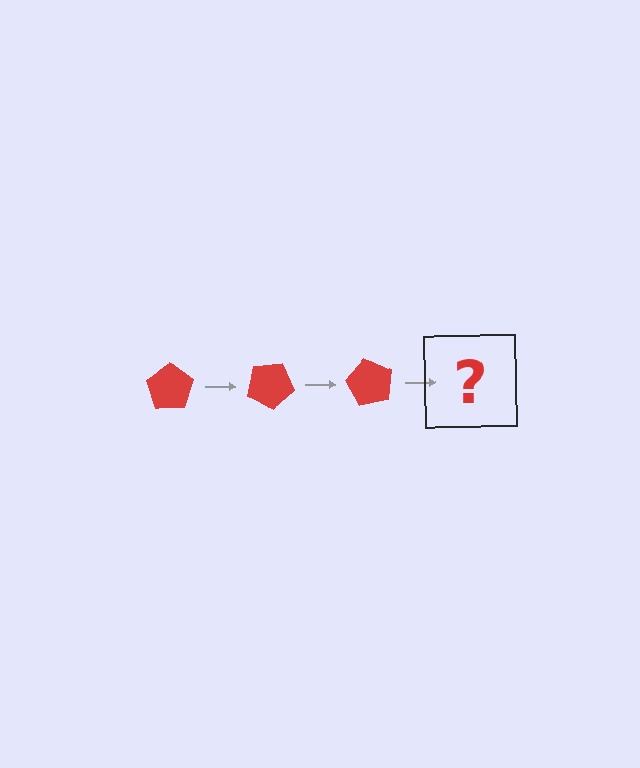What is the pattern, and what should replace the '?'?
The pattern is that the pentagon rotates 30 degrees each step. The '?' should be a red pentagon rotated 90 degrees.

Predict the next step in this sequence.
The next step is a red pentagon rotated 90 degrees.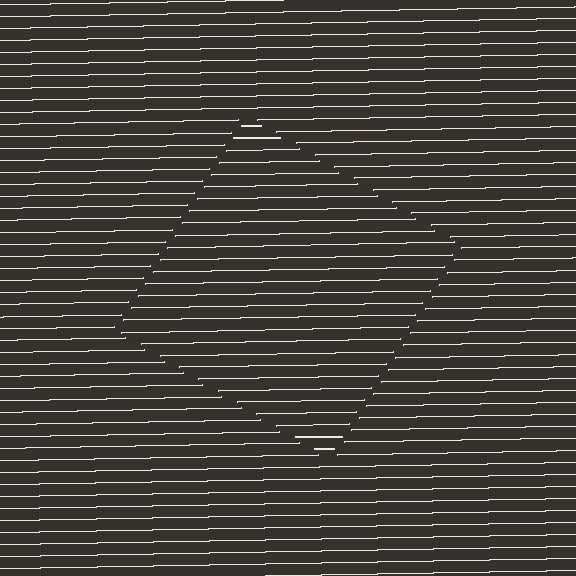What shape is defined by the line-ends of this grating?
An illusory square. The interior of the shape contains the same grating, shifted by half a period — the contour is defined by the phase discontinuity where line-ends from the inner and outer gratings abut.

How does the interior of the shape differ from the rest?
The interior of the shape contains the same grating, shifted by half a period — the contour is defined by the phase discontinuity where line-ends from the inner and outer gratings abut.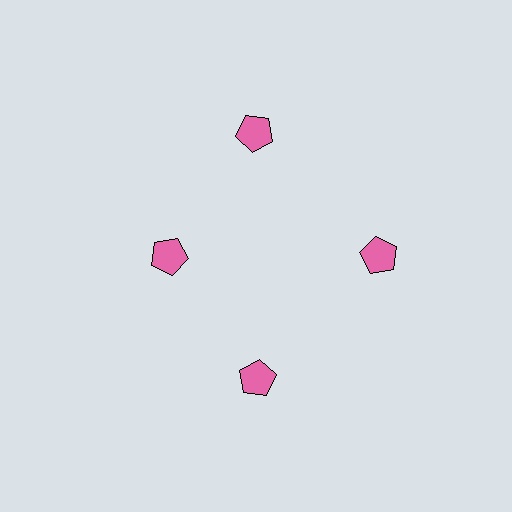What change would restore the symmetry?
The symmetry would be restored by moving it outward, back onto the ring so that all 4 pentagons sit at equal angles and equal distance from the center.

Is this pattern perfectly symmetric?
No. The 4 pink pentagons are arranged in a ring, but one element near the 9 o'clock position is pulled inward toward the center, breaking the 4-fold rotational symmetry.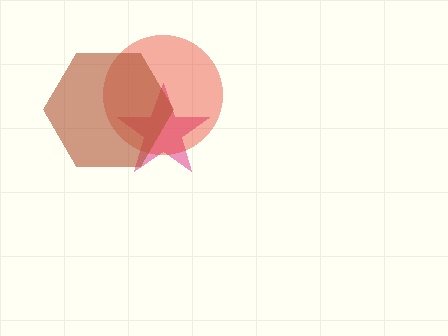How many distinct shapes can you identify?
There are 3 distinct shapes: a pink star, a red circle, a brown hexagon.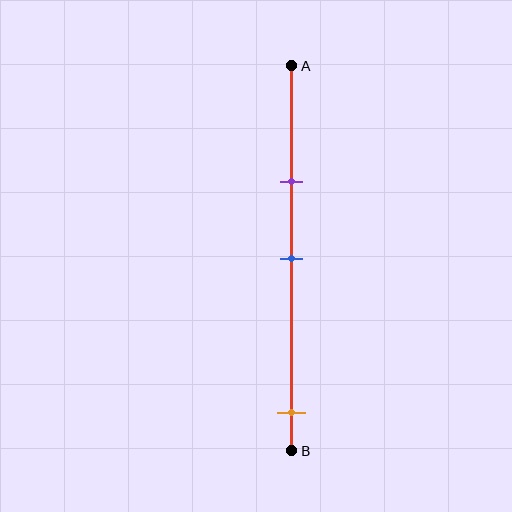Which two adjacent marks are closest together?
The purple and blue marks are the closest adjacent pair.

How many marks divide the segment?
There are 3 marks dividing the segment.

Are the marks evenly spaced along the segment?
No, the marks are not evenly spaced.